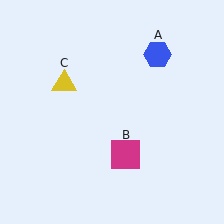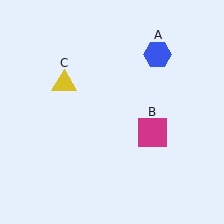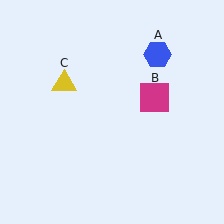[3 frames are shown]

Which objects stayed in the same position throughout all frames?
Blue hexagon (object A) and yellow triangle (object C) remained stationary.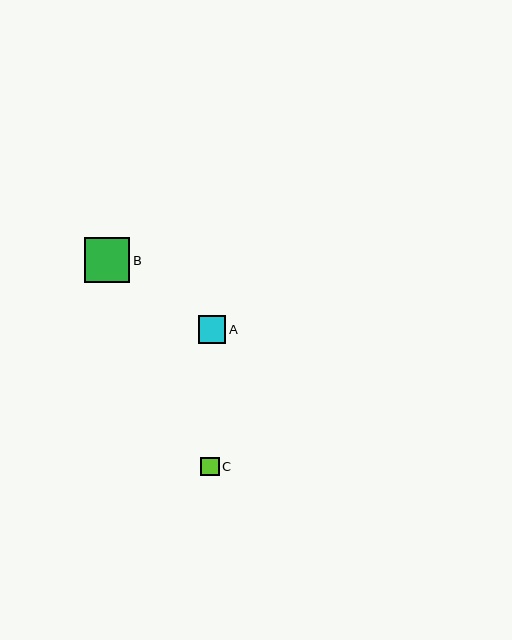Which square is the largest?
Square B is the largest with a size of approximately 45 pixels.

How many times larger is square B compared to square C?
Square B is approximately 2.5 times the size of square C.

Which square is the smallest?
Square C is the smallest with a size of approximately 18 pixels.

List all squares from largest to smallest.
From largest to smallest: B, A, C.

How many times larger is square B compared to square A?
Square B is approximately 1.6 times the size of square A.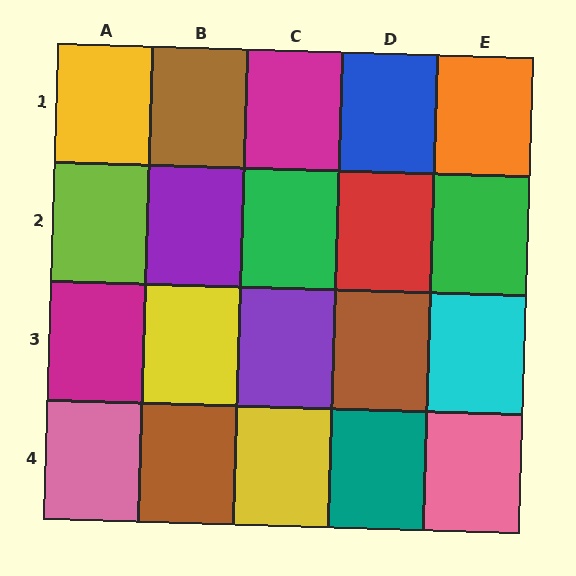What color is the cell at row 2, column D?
Red.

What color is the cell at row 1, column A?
Yellow.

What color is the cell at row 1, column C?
Magenta.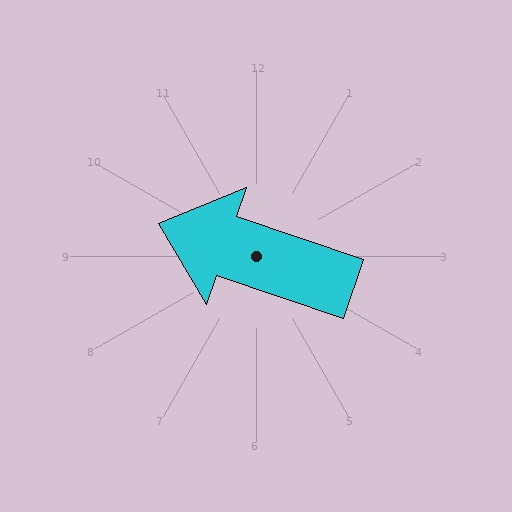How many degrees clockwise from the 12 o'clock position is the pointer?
Approximately 289 degrees.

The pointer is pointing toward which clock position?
Roughly 10 o'clock.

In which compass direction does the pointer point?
West.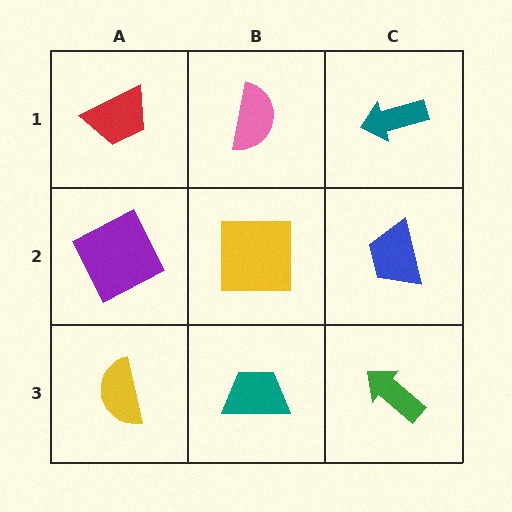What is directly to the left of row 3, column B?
A yellow semicircle.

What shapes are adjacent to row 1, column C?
A blue trapezoid (row 2, column C), a pink semicircle (row 1, column B).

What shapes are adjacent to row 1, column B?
A yellow square (row 2, column B), a red trapezoid (row 1, column A), a teal arrow (row 1, column C).